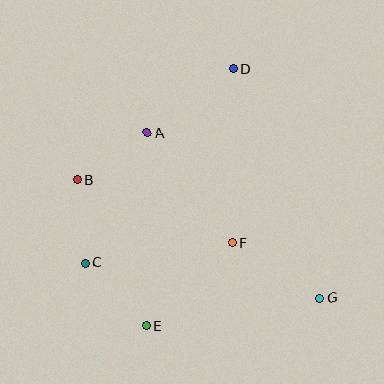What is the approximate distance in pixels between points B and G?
The distance between B and G is approximately 270 pixels.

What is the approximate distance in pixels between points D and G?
The distance between D and G is approximately 245 pixels.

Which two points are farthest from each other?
Points D and E are farthest from each other.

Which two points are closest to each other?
Points B and C are closest to each other.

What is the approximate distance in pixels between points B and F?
The distance between B and F is approximately 168 pixels.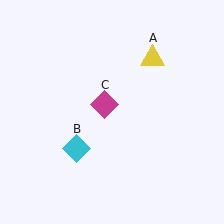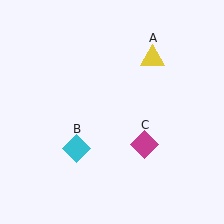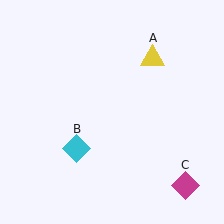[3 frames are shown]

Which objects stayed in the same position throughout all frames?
Yellow triangle (object A) and cyan diamond (object B) remained stationary.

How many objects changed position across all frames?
1 object changed position: magenta diamond (object C).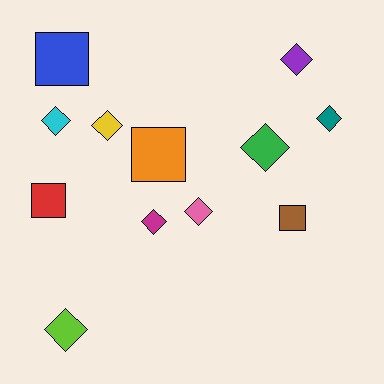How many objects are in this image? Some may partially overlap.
There are 12 objects.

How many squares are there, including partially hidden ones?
There are 4 squares.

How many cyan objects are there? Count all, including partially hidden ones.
There is 1 cyan object.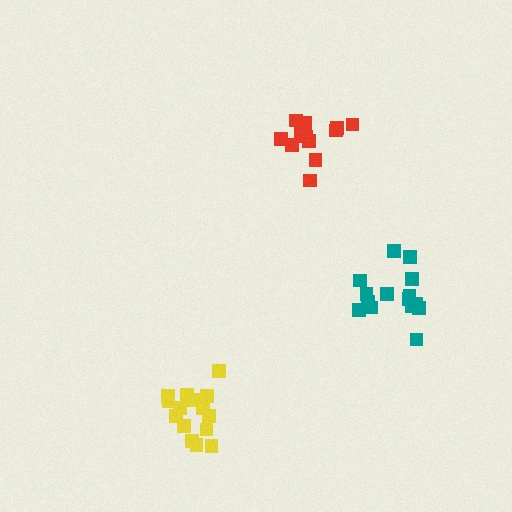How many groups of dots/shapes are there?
There are 3 groups.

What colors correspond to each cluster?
The clusters are colored: yellow, red, teal.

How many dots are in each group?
Group 1: 15 dots, Group 2: 13 dots, Group 3: 15 dots (43 total).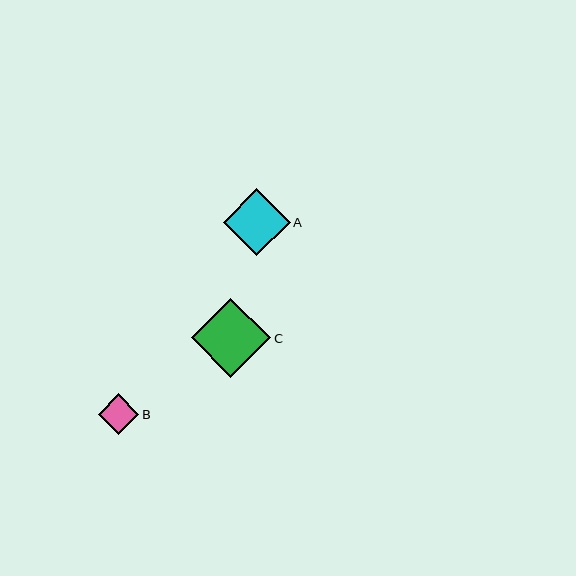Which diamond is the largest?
Diamond C is the largest with a size of approximately 79 pixels.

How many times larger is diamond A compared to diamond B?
Diamond A is approximately 1.7 times the size of diamond B.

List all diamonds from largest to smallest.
From largest to smallest: C, A, B.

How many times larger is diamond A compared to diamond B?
Diamond A is approximately 1.7 times the size of diamond B.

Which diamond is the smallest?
Diamond B is the smallest with a size of approximately 41 pixels.